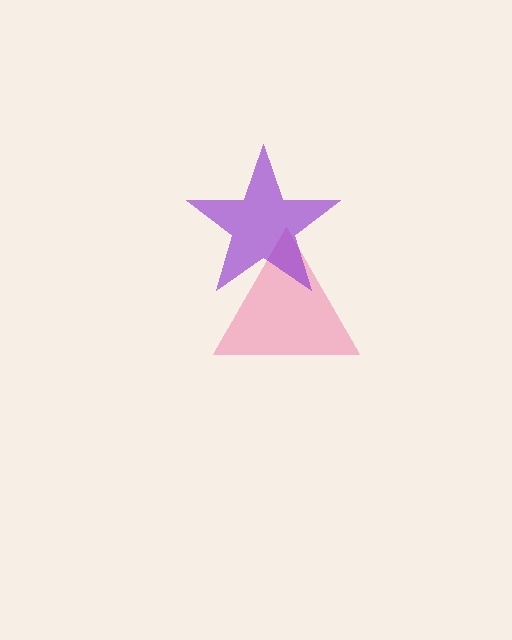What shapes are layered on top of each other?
The layered shapes are: a pink triangle, a purple star.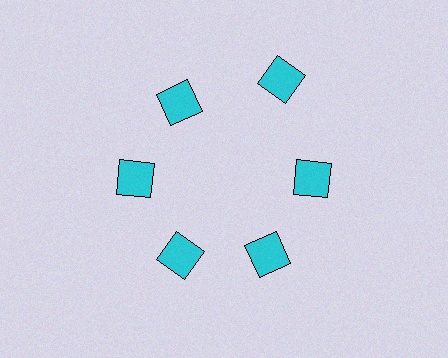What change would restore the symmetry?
The symmetry would be restored by moving it inward, back onto the ring so that all 6 squares sit at equal angles and equal distance from the center.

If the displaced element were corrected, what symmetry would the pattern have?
It would have 6-fold rotational symmetry — the pattern would map onto itself every 60 degrees.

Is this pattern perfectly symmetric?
No. The 6 cyan squares are arranged in a ring, but one element near the 1 o'clock position is pushed outward from the center, breaking the 6-fold rotational symmetry.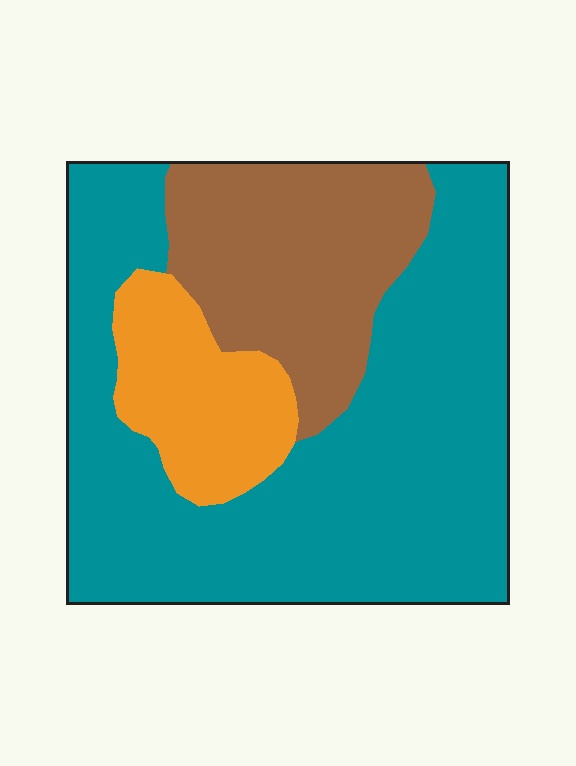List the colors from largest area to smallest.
From largest to smallest: teal, brown, orange.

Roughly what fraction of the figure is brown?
Brown takes up about one quarter (1/4) of the figure.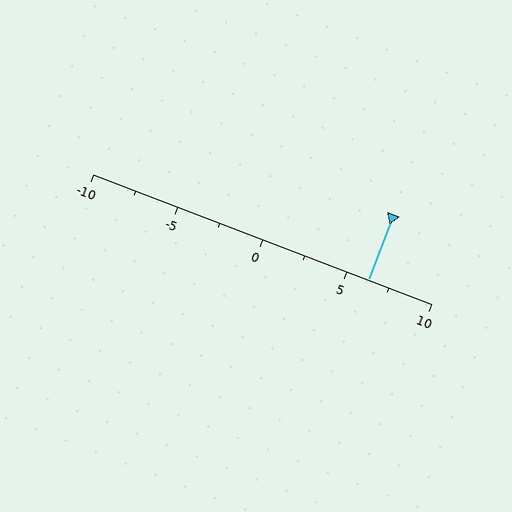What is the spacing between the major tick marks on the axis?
The major ticks are spaced 5 apart.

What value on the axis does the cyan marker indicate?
The marker indicates approximately 6.2.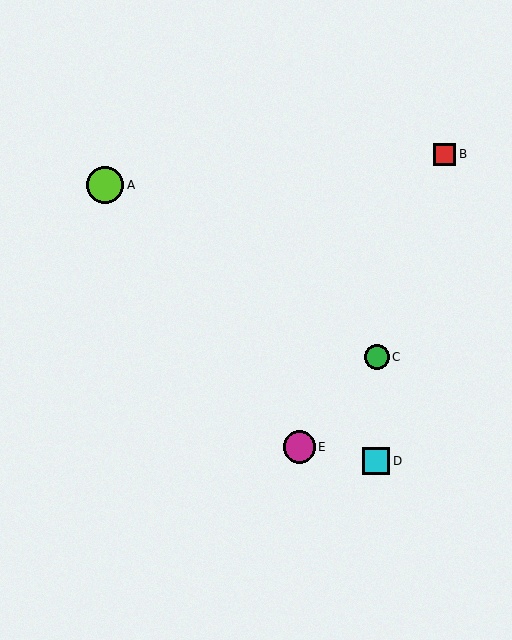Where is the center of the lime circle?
The center of the lime circle is at (105, 185).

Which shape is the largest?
The lime circle (labeled A) is the largest.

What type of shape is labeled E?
Shape E is a magenta circle.